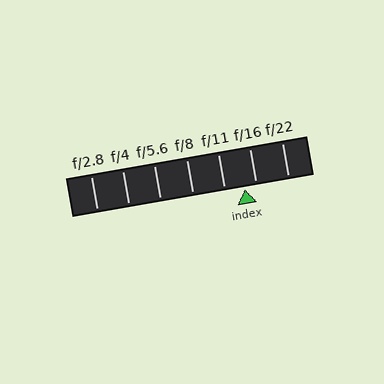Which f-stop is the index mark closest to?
The index mark is closest to f/16.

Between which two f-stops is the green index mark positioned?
The index mark is between f/11 and f/16.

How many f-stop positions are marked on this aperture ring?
There are 7 f-stop positions marked.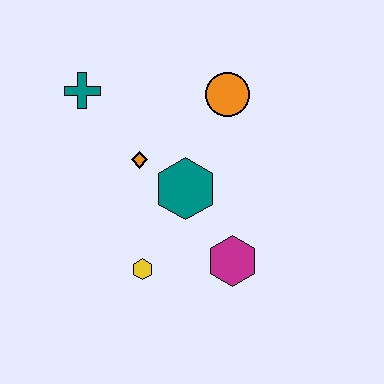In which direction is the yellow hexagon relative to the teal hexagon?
The yellow hexagon is below the teal hexagon.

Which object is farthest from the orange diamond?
The magenta hexagon is farthest from the orange diamond.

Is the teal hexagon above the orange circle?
No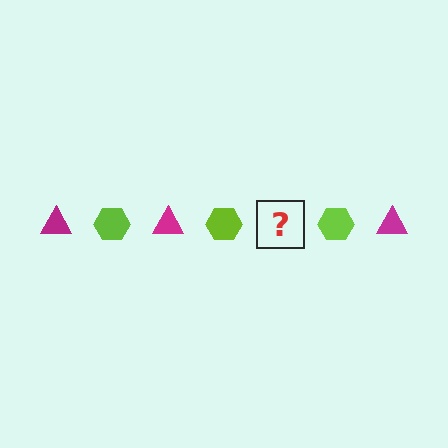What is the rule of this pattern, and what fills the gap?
The rule is that the pattern alternates between magenta triangle and lime hexagon. The gap should be filled with a magenta triangle.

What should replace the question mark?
The question mark should be replaced with a magenta triangle.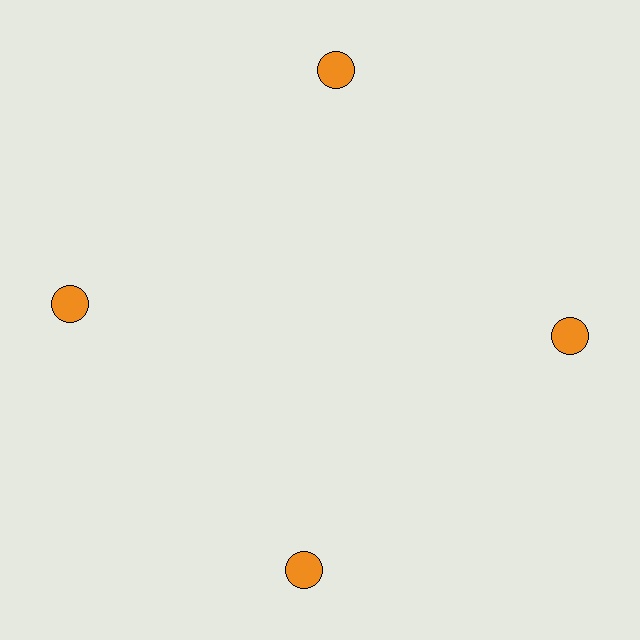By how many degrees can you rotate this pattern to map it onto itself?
The pattern maps onto itself every 90 degrees of rotation.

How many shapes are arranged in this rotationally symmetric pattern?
There are 4 shapes, arranged in 4 groups of 1.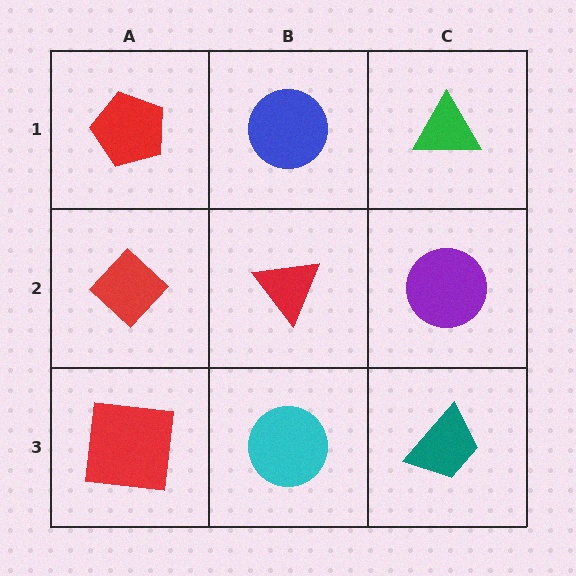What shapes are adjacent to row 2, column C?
A green triangle (row 1, column C), a teal trapezoid (row 3, column C), a red triangle (row 2, column B).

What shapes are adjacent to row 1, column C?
A purple circle (row 2, column C), a blue circle (row 1, column B).